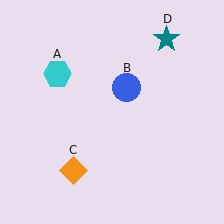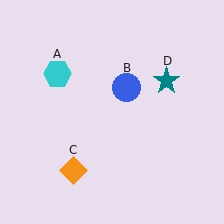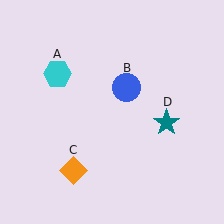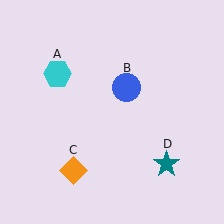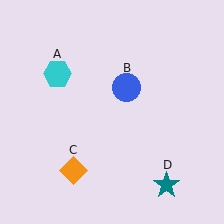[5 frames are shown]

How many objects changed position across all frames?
1 object changed position: teal star (object D).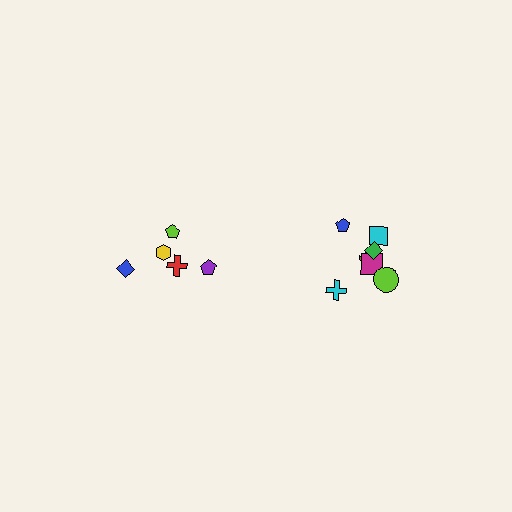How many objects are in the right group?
There are 7 objects.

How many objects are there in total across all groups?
There are 12 objects.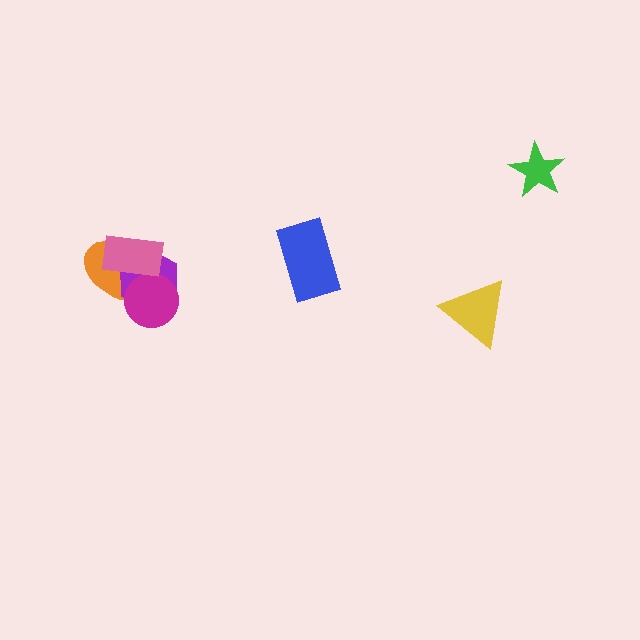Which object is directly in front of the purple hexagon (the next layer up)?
The magenta circle is directly in front of the purple hexagon.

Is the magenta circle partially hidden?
Yes, it is partially covered by another shape.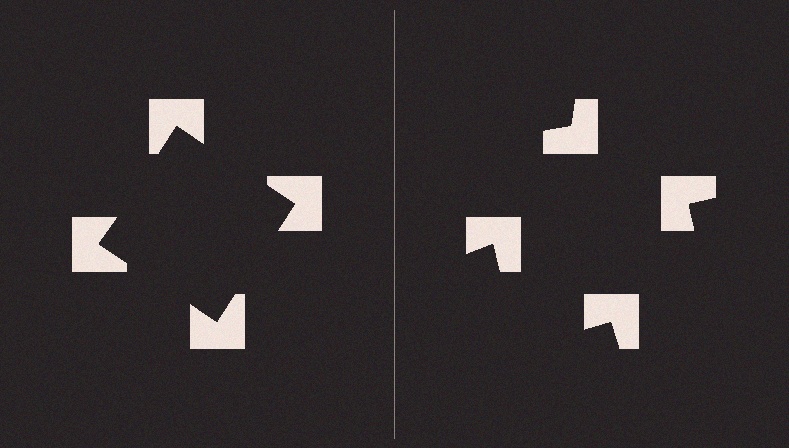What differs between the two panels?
The notched squares are positioned identically on both sides; only the wedge orientations differ. On the left they align to a square; on the right they are misaligned.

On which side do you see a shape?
An illusory square appears on the left side. On the right side the wedge cuts are rotated, so no coherent shape forms.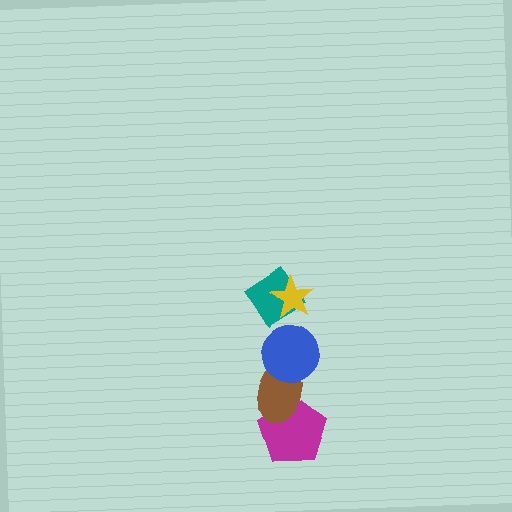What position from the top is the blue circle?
The blue circle is 3rd from the top.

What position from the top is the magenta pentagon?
The magenta pentagon is 5th from the top.